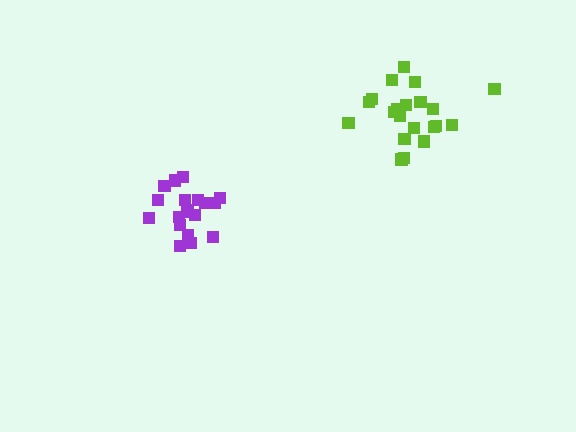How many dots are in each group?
Group 1: 20 dots, Group 2: 21 dots (41 total).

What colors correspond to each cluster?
The clusters are colored: purple, lime.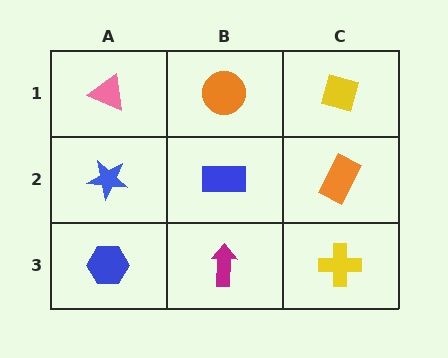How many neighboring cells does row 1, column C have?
2.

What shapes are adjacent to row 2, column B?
An orange circle (row 1, column B), a magenta arrow (row 3, column B), a blue star (row 2, column A), an orange rectangle (row 2, column C).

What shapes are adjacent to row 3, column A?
A blue star (row 2, column A), a magenta arrow (row 3, column B).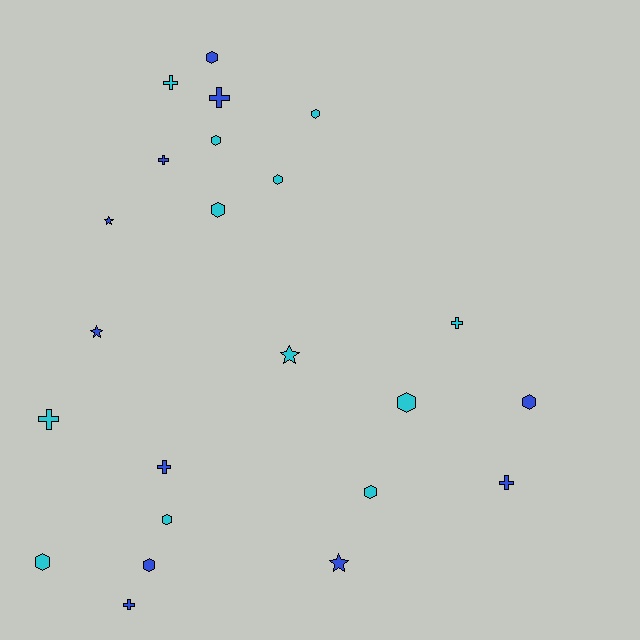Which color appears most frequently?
Cyan, with 12 objects.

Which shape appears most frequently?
Hexagon, with 11 objects.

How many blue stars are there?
There are 3 blue stars.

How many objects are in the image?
There are 23 objects.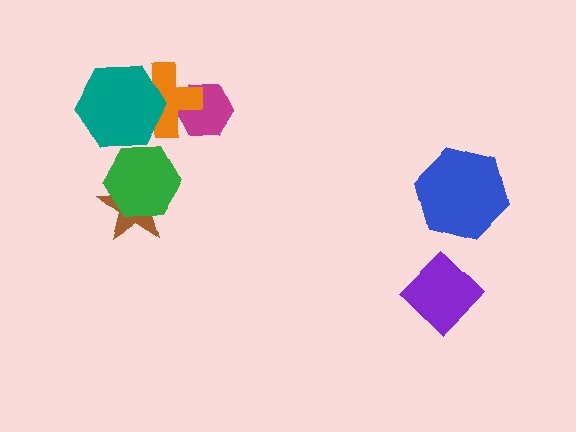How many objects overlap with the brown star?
1 object overlaps with the brown star.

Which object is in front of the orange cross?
The teal hexagon is in front of the orange cross.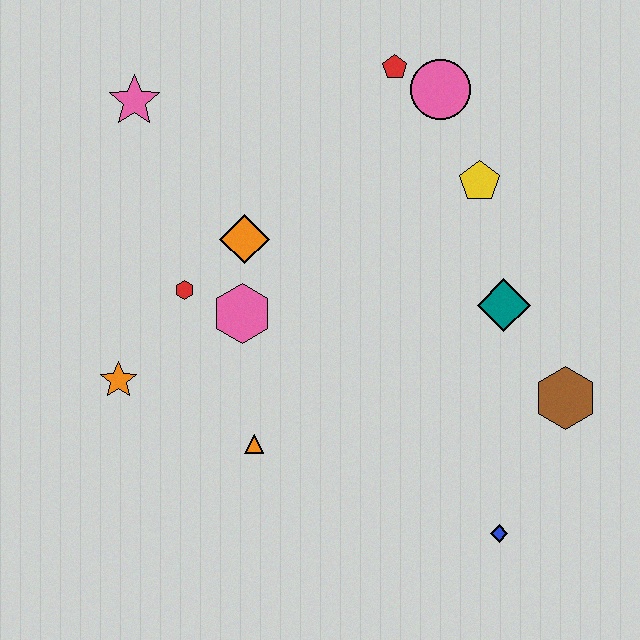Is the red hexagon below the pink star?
Yes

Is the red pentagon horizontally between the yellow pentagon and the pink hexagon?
Yes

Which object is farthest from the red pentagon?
The blue diamond is farthest from the red pentagon.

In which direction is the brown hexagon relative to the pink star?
The brown hexagon is to the right of the pink star.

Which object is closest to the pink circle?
The red pentagon is closest to the pink circle.